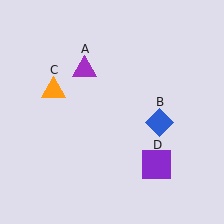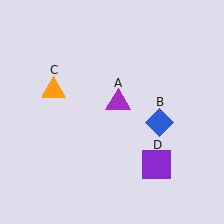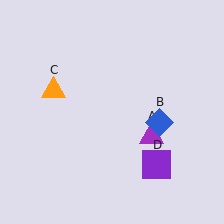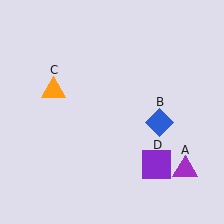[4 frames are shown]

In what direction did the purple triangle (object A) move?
The purple triangle (object A) moved down and to the right.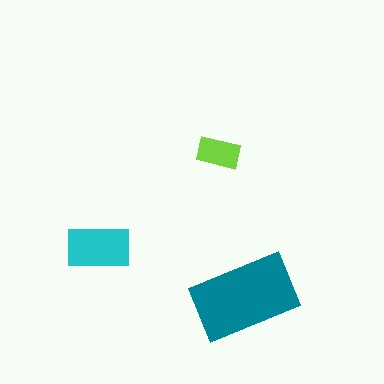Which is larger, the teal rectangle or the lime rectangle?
The teal one.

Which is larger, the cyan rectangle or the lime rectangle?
The cyan one.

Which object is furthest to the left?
The cyan rectangle is leftmost.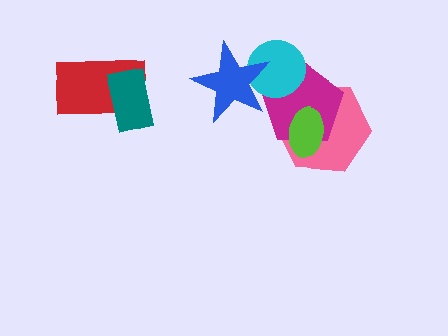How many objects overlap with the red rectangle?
1 object overlaps with the red rectangle.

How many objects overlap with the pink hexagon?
2 objects overlap with the pink hexagon.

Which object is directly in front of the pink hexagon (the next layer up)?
The magenta pentagon is directly in front of the pink hexagon.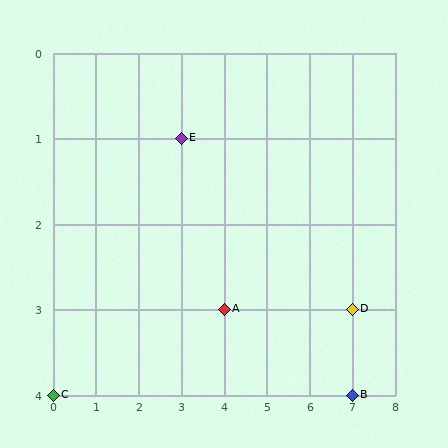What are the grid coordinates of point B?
Point B is at grid coordinates (7, 4).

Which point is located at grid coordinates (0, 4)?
Point C is at (0, 4).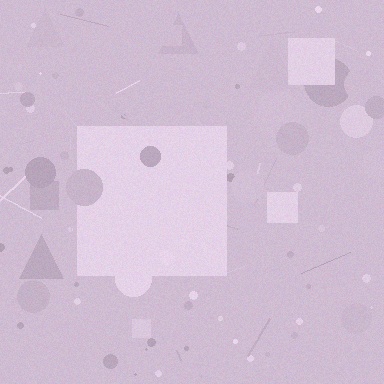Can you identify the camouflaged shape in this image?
The camouflaged shape is a square.